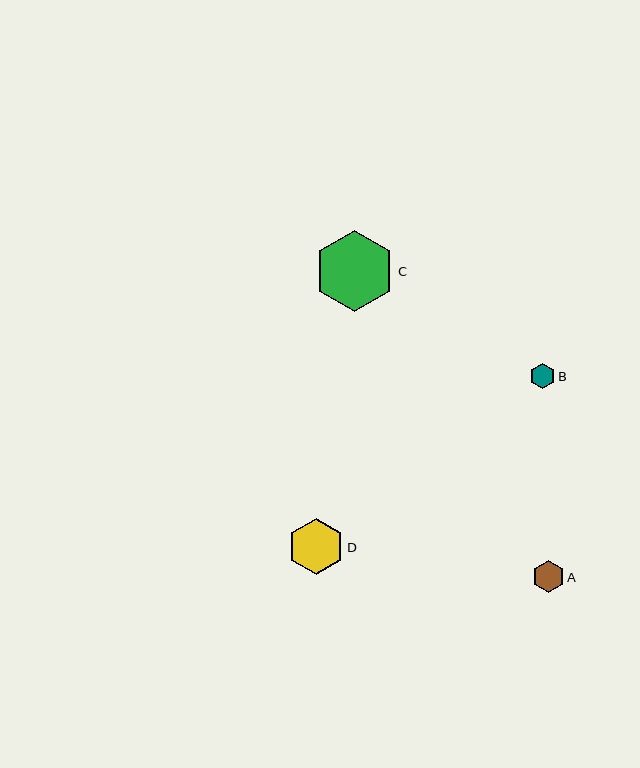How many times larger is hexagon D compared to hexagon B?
Hexagon D is approximately 2.2 times the size of hexagon B.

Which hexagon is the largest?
Hexagon C is the largest with a size of approximately 80 pixels.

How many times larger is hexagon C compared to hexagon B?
Hexagon C is approximately 3.1 times the size of hexagon B.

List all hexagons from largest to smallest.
From largest to smallest: C, D, A, B.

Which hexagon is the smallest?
Hexagon B is the smallest with a size of approximately 26 pixels.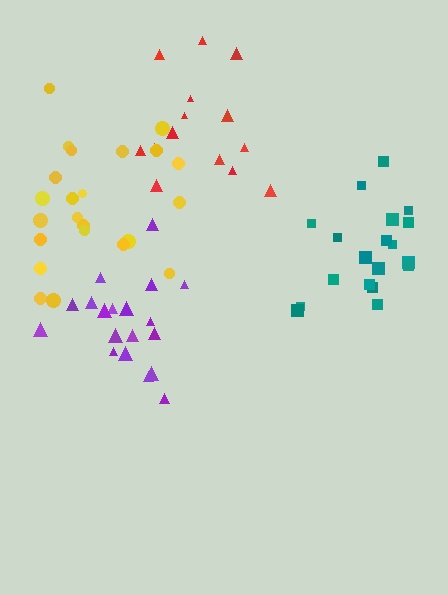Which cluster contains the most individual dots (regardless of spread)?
Yellow (23).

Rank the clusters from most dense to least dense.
purple, teal, red, yellow.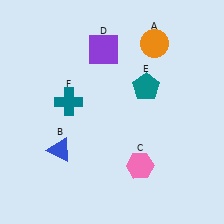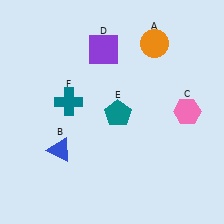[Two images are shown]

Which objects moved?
The objects that moved are: the pink hexagon (C), the teal pentagon (E).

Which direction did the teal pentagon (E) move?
The teal pentagon (E) moved left.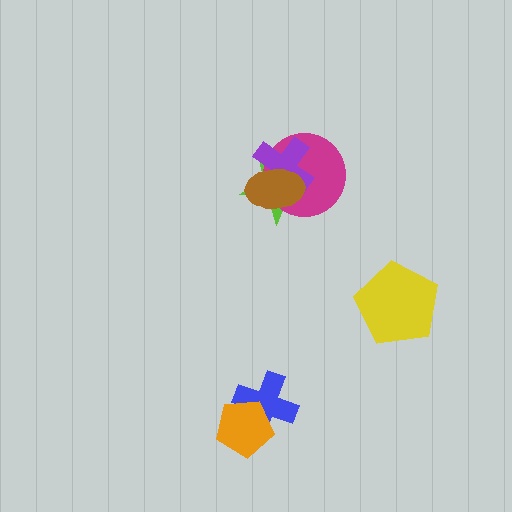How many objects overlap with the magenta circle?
3 objects overlap with the magenta circle.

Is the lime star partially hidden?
Yes, it is partially covered by another shape.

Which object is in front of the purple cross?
The brown ellipse is in front of the purple cross.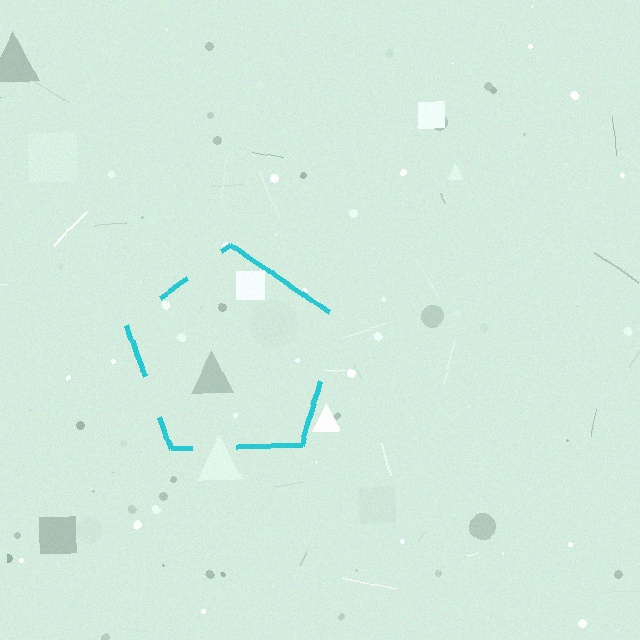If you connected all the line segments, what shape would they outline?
They would outline a pentagon.